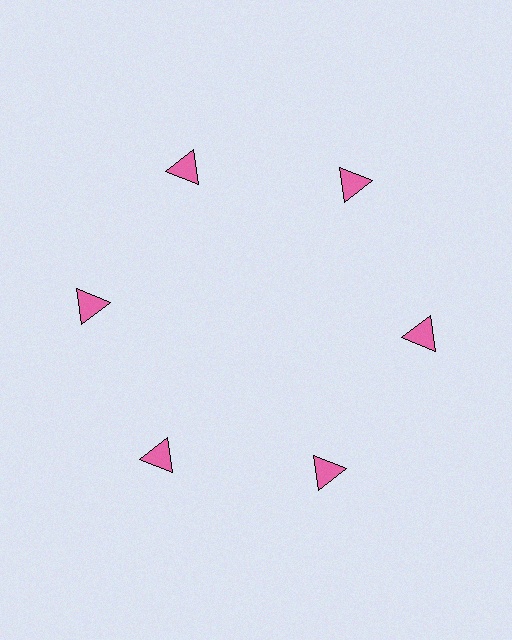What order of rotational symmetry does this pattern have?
This pattern has 6-fold rotational symmetry.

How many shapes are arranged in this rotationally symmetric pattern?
There are 6 shapes, arranged in 6 groups of 1.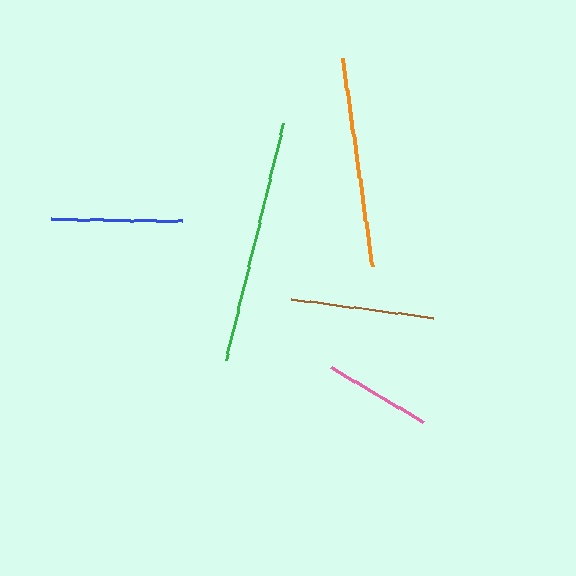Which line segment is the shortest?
The pink line is the shortest at approximately 108 pixels.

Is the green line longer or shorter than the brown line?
The green line is longer than the brown line.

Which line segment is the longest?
The green line is the longest at approximately 245 pixels.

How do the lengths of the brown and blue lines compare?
The brown and blue lines are approximately the same length.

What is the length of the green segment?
The green segment is approximately 245 pixels long.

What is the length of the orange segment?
The orange segment is approximately 210 pixels long.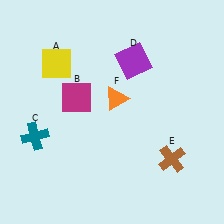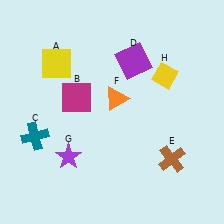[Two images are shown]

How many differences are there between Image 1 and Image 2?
There are 2 differences between the two images.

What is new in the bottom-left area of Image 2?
A purple star (G) was added in the bottom-left area of Image 2.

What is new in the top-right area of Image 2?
A yellow diamond (H) was added in the top-right area of Image 2.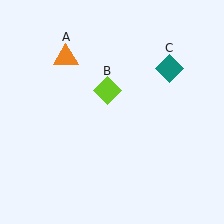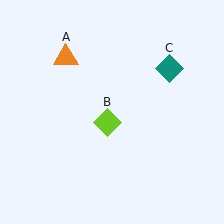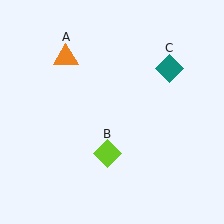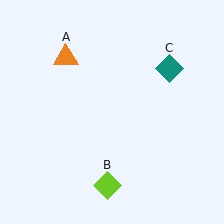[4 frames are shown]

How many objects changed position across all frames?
1 object changed position: lime diamond (object B).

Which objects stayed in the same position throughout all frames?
Orange triangle (object A) and teal diamond (object C) remained stationary.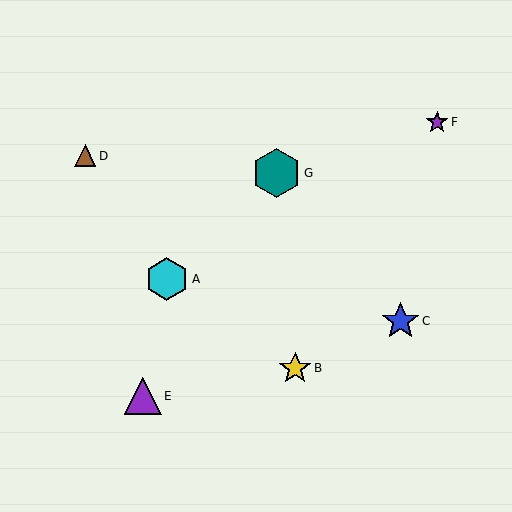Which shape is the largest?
The teal hexagon (labeled G) is the largest.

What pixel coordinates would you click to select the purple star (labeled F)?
Click at (437, 122) to select the purple star F.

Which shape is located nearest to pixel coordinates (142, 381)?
The purple triangle (labeled E) at (143, 396) is nearest to that location.